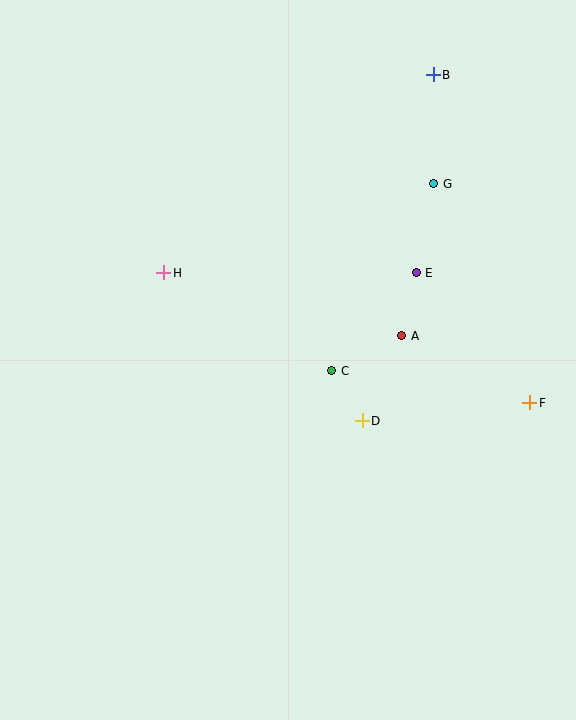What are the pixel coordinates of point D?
Point D is at (362, 421).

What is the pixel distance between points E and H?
The distance between E and H is 252 pixels.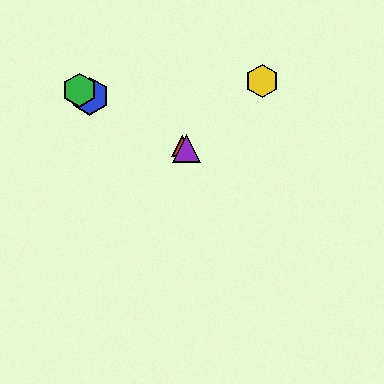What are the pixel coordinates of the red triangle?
The red triangle is at (182, 146).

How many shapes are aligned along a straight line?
4 shapes (the red triangle, the blue hexagon, the green hexagon, the purple triangle) are aligned along a straight line.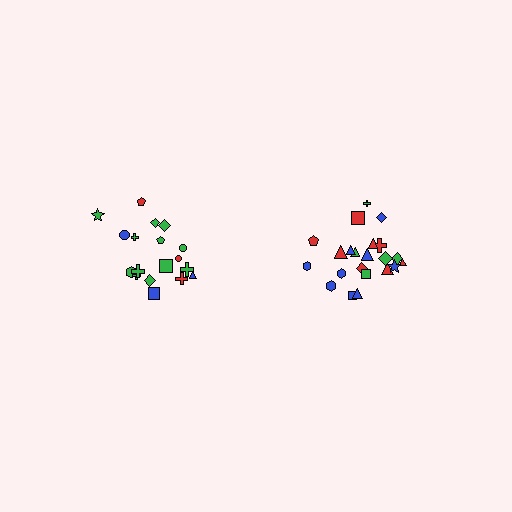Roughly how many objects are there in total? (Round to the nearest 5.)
Roughly 40 objects in total.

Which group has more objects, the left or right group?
The right group.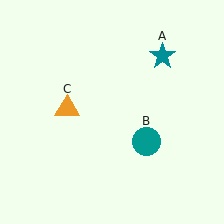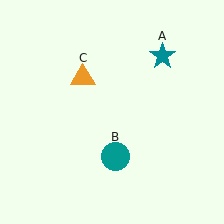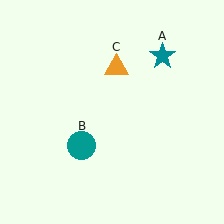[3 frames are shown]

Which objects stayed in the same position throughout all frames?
Teal star (object A) remained stationary.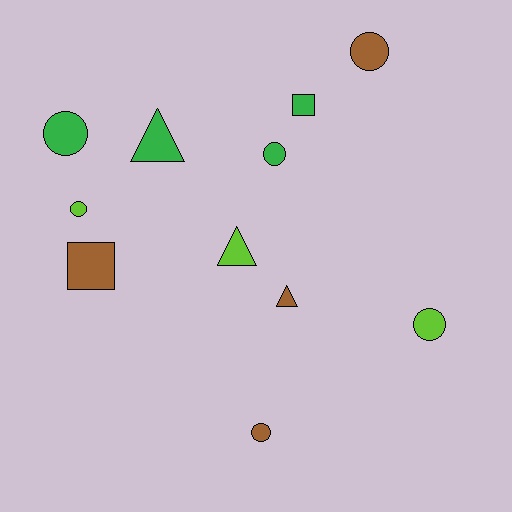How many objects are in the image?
There are 11 objects.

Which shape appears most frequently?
Circle, with 6 objects.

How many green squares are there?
There is 1 green square.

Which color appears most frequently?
Green, with 4 objects.